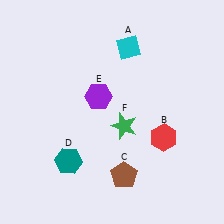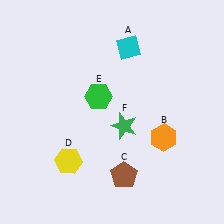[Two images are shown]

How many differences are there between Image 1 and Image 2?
There are 3 differences between the two images.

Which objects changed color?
B changed from red to orange. D changed from teal to yellow. E changed from purple to green.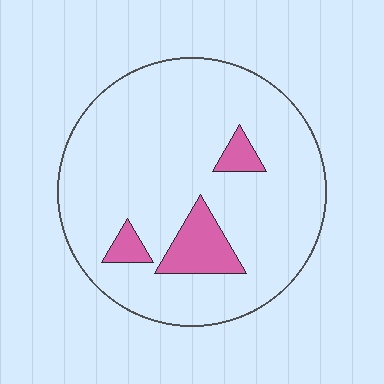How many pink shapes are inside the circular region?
3.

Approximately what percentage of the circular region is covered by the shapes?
Approximately 10%.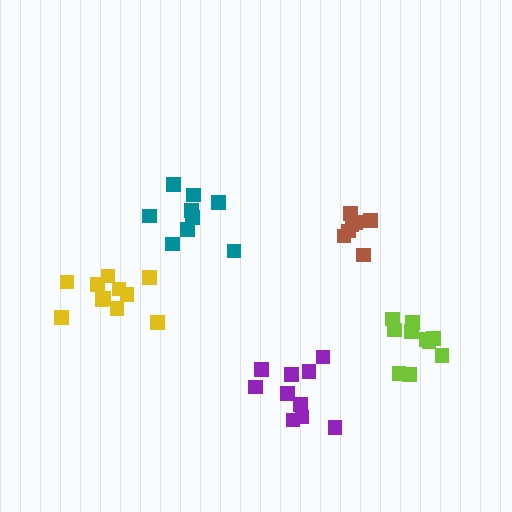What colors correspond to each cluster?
The clusters are colored: brown, teal, lime, purple, yellow.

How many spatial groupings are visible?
There are 5 spatial groupings.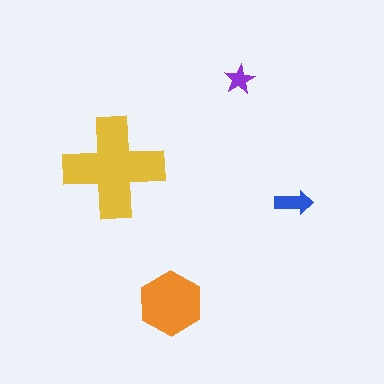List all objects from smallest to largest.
The purple star, the blue arrow, the orange hexagon, the yellow cross.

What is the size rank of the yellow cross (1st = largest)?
1st.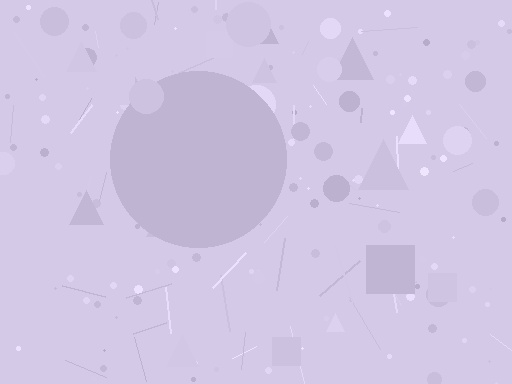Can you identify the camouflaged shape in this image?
The camouflaged shape is a circle.